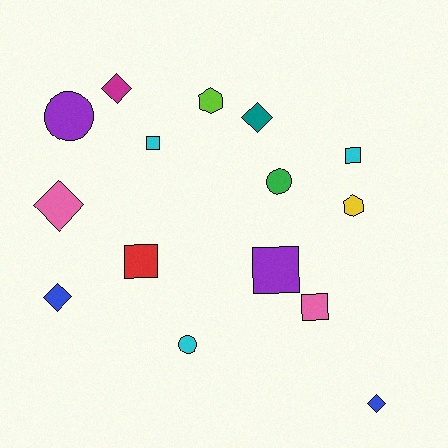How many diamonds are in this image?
There are 5 diamonds.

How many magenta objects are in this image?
There is 1 magenta object.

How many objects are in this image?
There are 15 objects.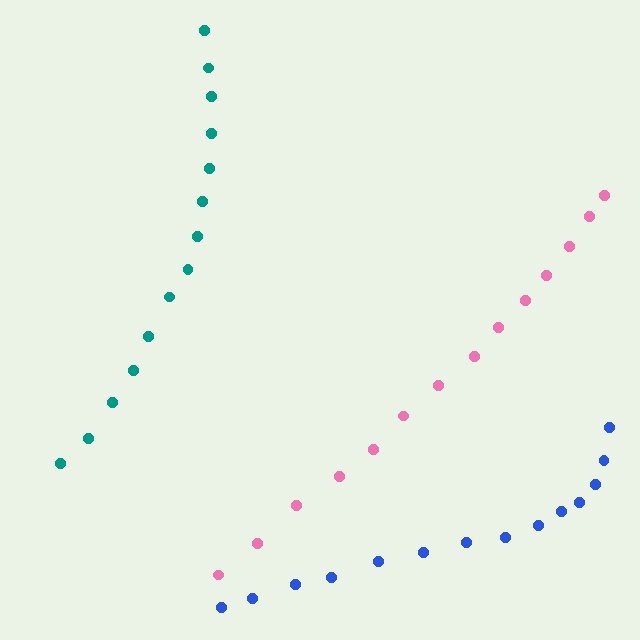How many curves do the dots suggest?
There are 3 distinct paths.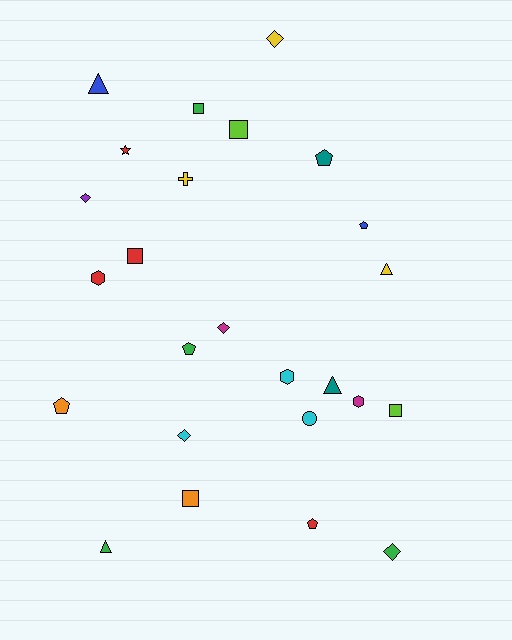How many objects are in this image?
There are 25 objects.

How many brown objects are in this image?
There are no brown objects.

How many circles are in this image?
There is 1 circle.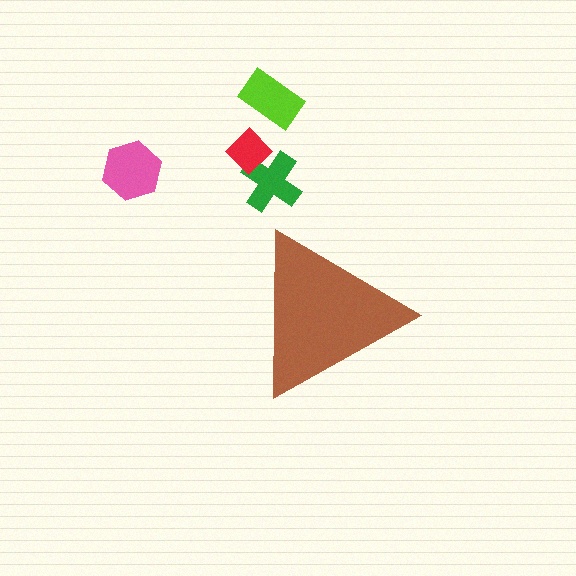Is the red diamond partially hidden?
No, the red diamond is fully visible.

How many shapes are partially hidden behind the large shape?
0 shapes are partially hidden.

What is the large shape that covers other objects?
A brown triangle.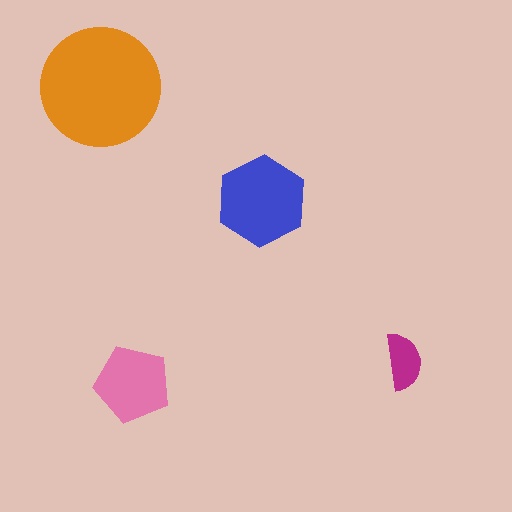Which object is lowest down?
The pink pentagon is bottommost.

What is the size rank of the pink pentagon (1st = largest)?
3rd.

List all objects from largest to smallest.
The orange circle, the blue hexagon, the pink pentagon, the magenta semicircle.